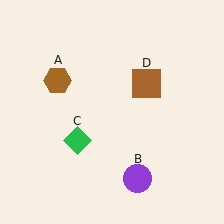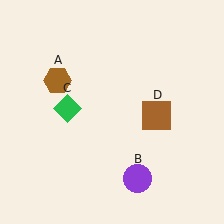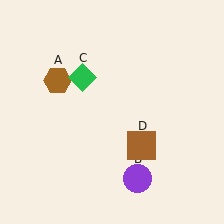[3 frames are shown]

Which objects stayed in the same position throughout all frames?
Brown hexagon (object A) and purple circle (object B) remained stationary.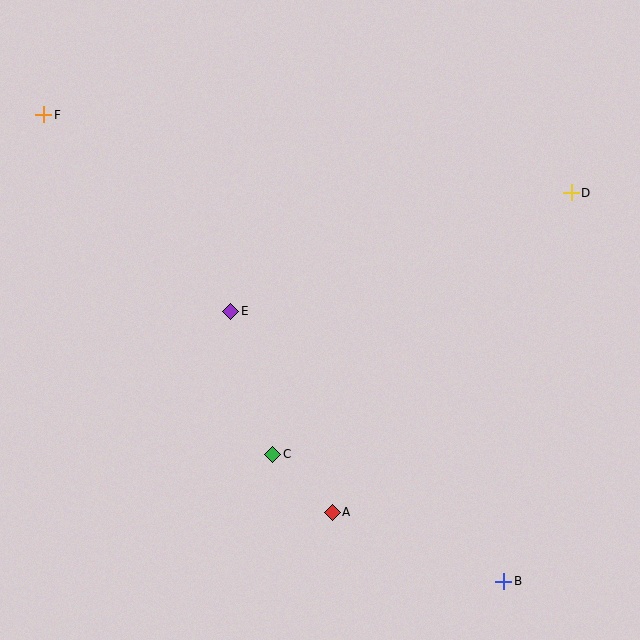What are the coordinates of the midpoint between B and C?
The midpoint between B and C is at (388, 518).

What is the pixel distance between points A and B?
The distance between A and B is 185 pixels.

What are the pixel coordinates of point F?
Point F is at (44, 115).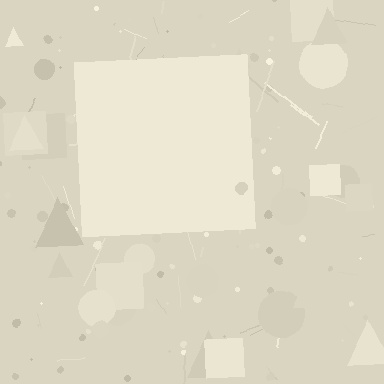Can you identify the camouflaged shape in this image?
The camouflaged shape is a square.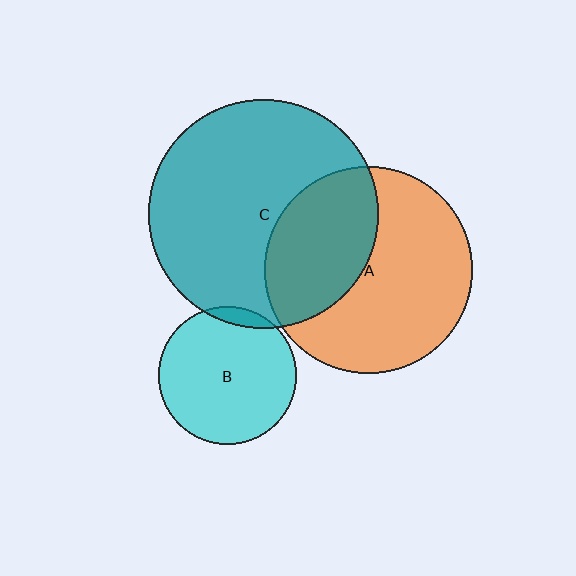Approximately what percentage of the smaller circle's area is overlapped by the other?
Approximately 40%.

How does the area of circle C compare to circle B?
Approximately 2.8 times.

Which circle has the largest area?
Circle C (teal).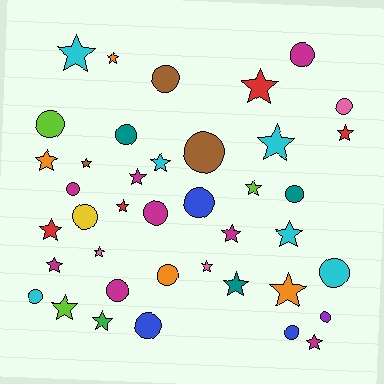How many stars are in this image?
There are 22 stars.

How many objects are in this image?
There are 40 objects.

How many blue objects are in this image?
There are 3 blue objects.